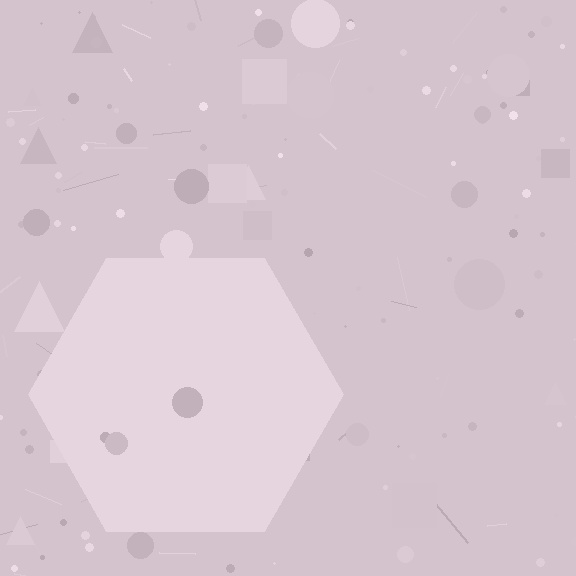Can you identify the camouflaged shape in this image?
The camouflaged shape is a hexagon.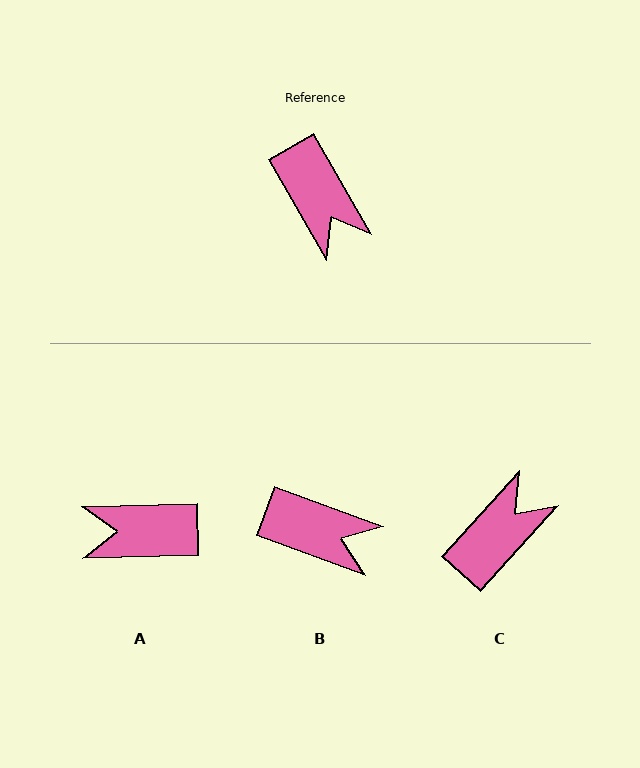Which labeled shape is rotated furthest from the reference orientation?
A, about 119 degrees away.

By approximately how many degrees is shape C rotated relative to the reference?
Approximately 108 degrees counter-clockwise.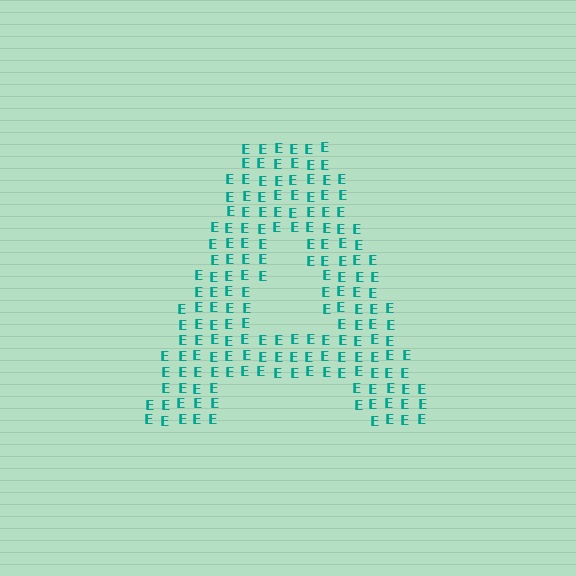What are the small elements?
The small elements are letter E's.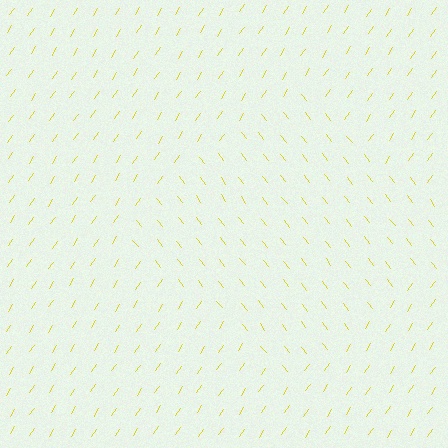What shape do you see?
I see a diamond.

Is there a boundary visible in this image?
Yes, there is a texture boundary formed by a change in line orientation.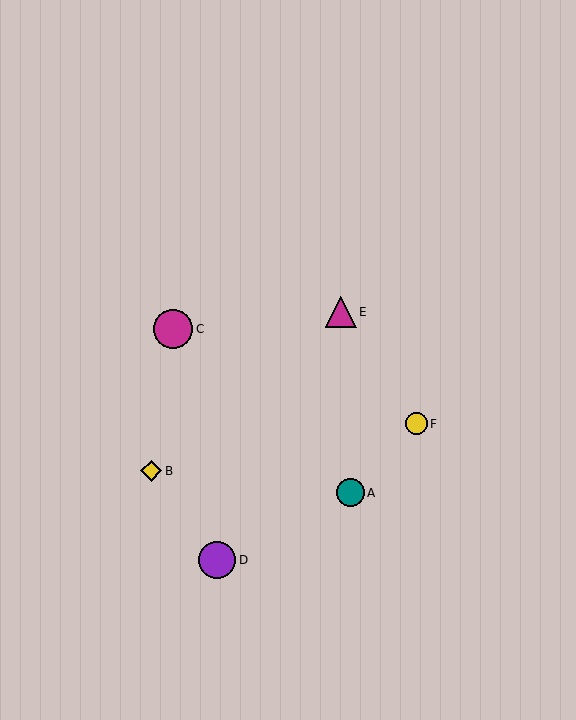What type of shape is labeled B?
Shape B is a yellow diamond.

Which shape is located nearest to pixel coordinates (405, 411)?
The yellow circle (labeled F) at (417, 424) is nearest to that location.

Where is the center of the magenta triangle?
The center of the magenta triangle is at (341, 312).